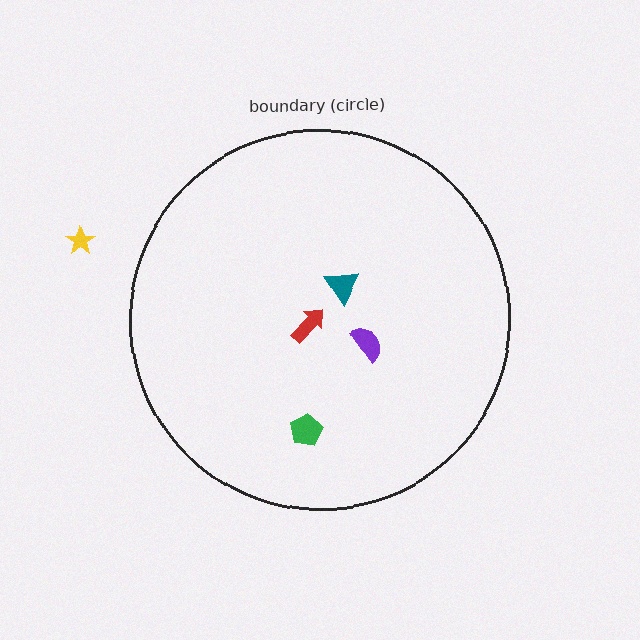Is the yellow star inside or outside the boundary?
Outside.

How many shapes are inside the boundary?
4 inside, 1 outside.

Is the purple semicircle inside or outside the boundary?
Inside.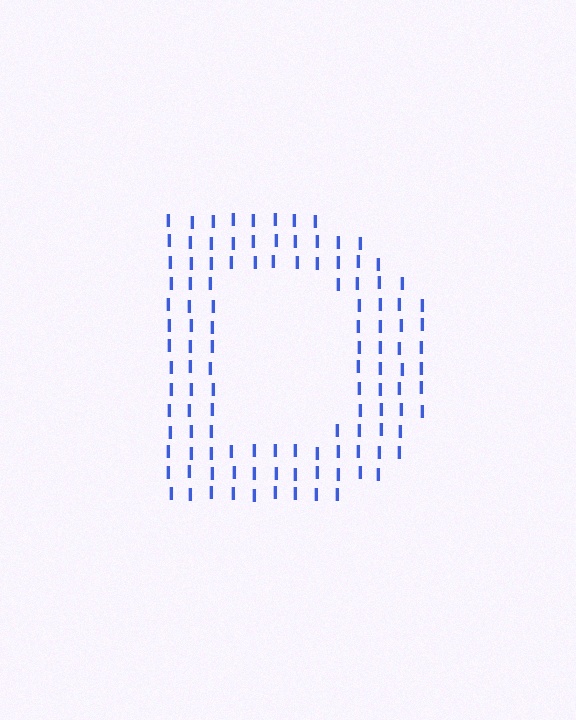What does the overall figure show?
The overall figure shows the letter D.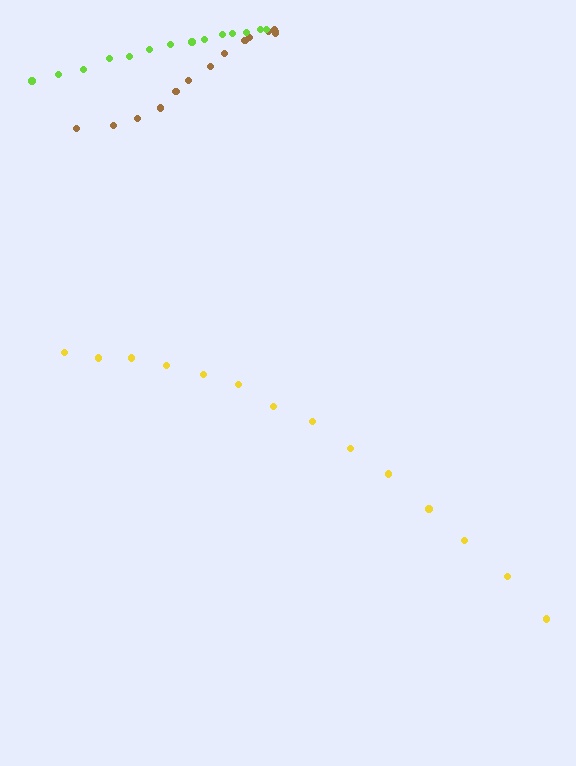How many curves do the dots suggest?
There are 3 distinct paths.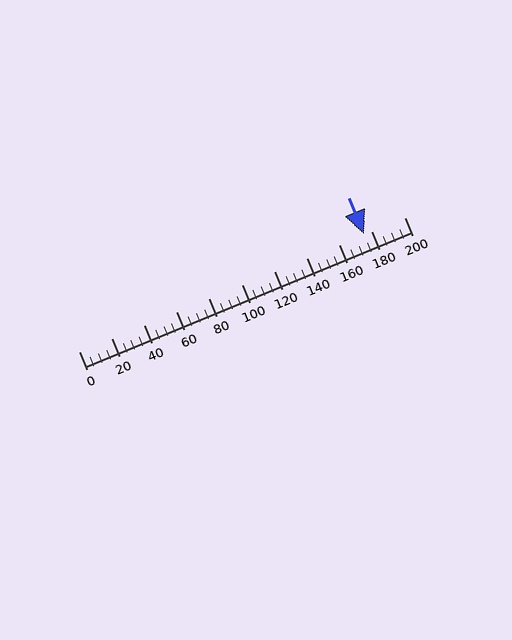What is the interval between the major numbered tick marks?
The major tick marks are spaced 20 units apart.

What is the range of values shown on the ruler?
The ruler shows values from 0 to 200.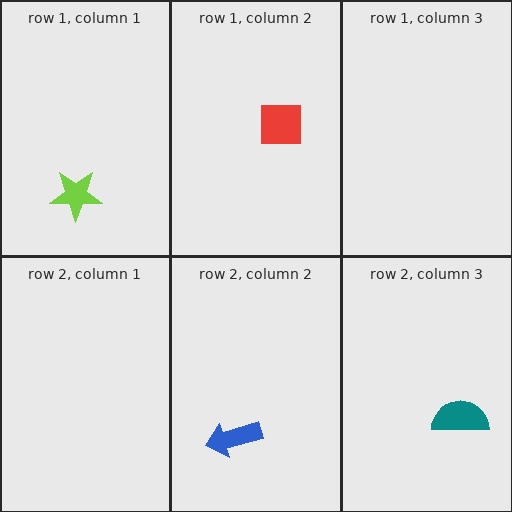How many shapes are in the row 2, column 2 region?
1.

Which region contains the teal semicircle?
The row 2, column 3 region.